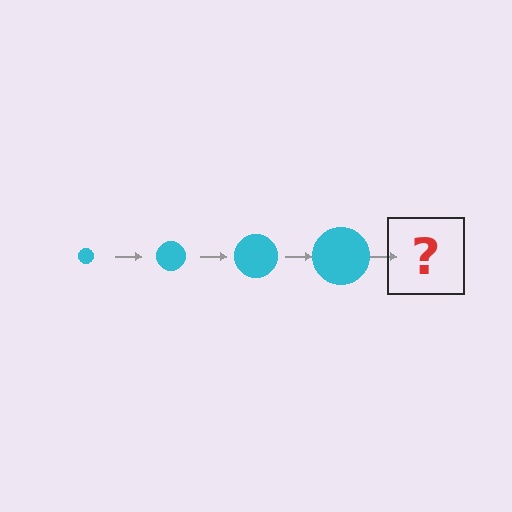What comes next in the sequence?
The next element should be a cyan circle, larger than the previous one.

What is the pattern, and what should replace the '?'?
The pattern is that the circle gets progressively larger each step. The '?' should be a cyan circle, larger than the previous one.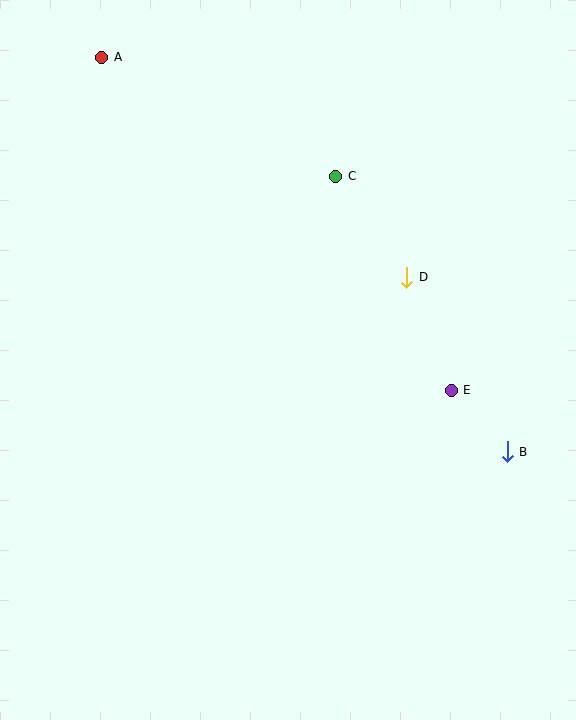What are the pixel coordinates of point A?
Point A is at (102, 57).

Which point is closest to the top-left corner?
Point A is closest to the top-left corner.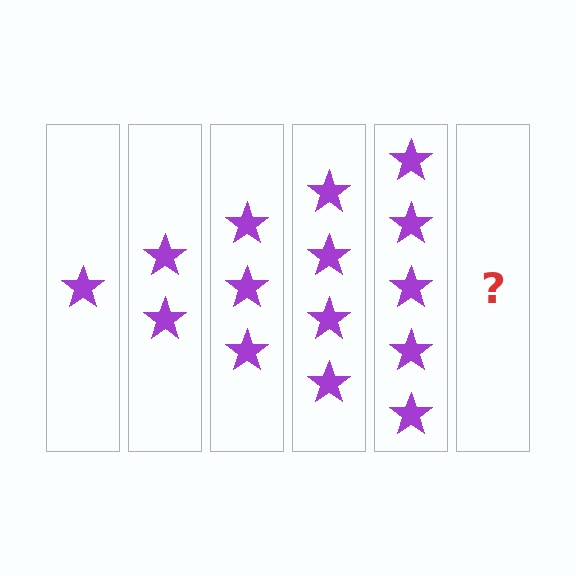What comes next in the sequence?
The next element should be 6 stars.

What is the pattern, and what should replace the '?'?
The pattern is that each step adds one more star. The '?' should be 6 stars.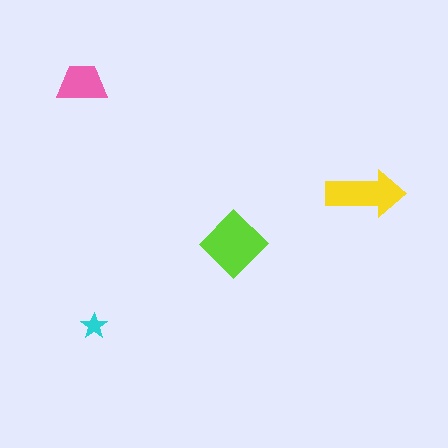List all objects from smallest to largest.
The cyan star, the pink trapezoid, the yellow arrow, the lime diamond.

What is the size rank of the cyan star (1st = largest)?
4th.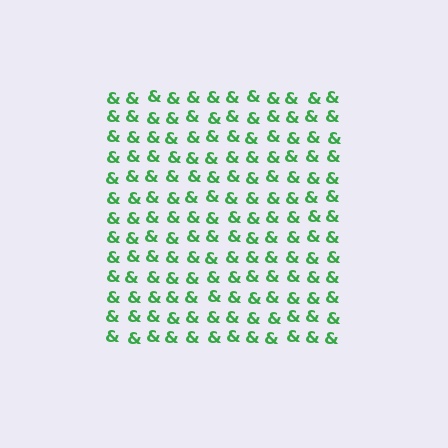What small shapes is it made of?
It is made of small ampersands.